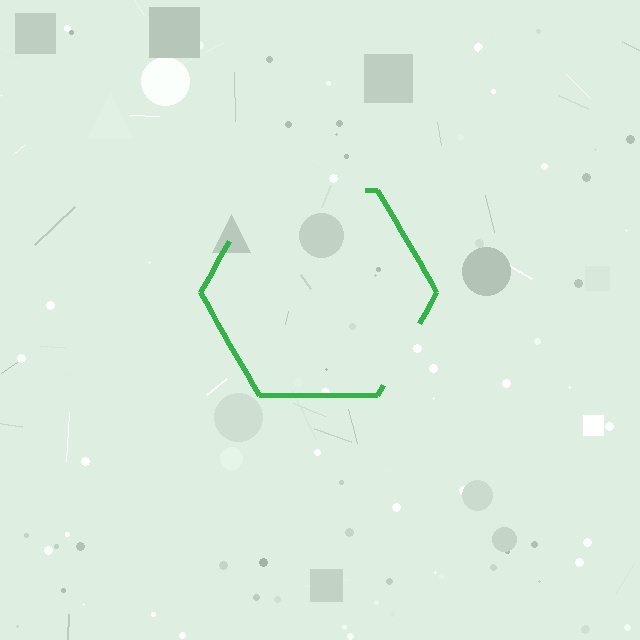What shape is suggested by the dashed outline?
The dashed outline suggests a hexagon.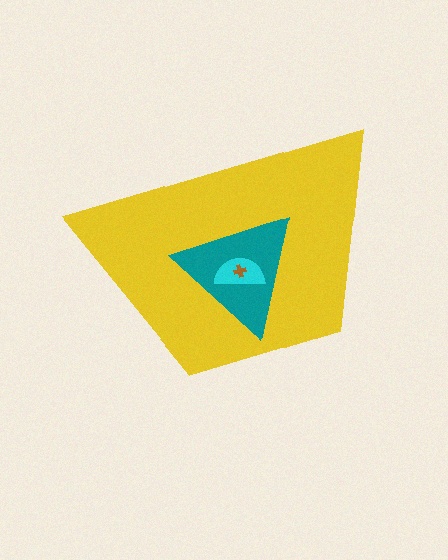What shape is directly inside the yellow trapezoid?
The teal triangle.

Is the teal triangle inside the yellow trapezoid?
Yes.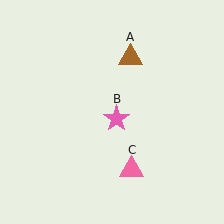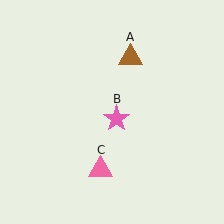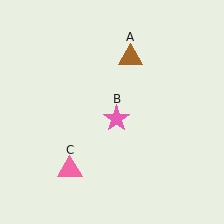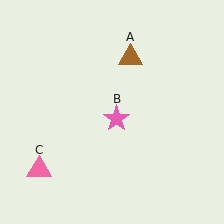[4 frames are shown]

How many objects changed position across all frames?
1 object changed position: pink triangle (object C).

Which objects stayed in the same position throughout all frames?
Brown triangle (object A) and pink star (object B) remained stationary.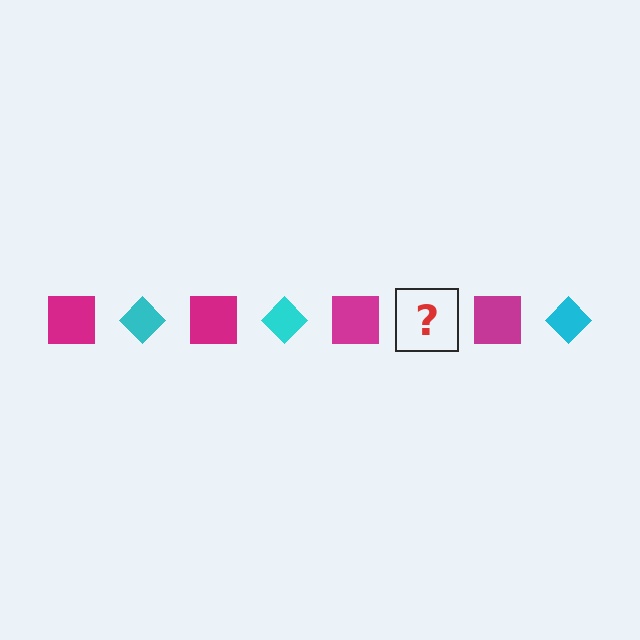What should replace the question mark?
The question mark should be replaced with a cyan diamond.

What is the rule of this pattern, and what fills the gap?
The rule is that the pattern alternates between magenta square and cyan diamond. The gap should be filled with a cyan diamond.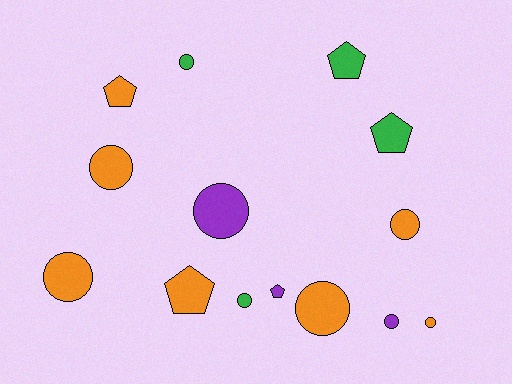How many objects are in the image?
There are 14 objects.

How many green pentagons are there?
There are 2 green pentagons.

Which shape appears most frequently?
Circle, with 9 objects.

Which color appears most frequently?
Orange, with 7 objects.